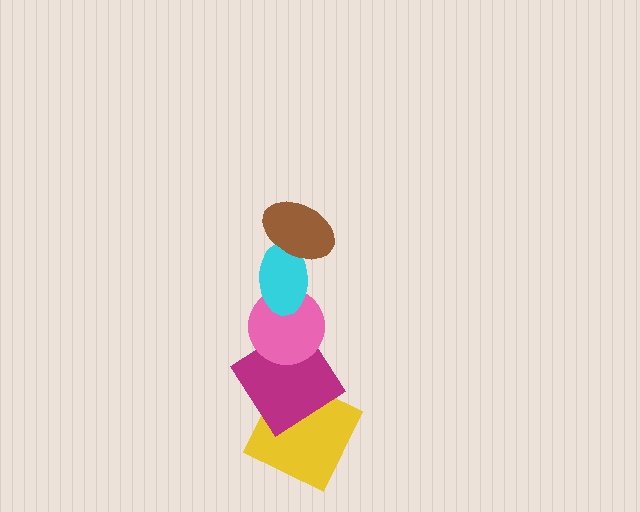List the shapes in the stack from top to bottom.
From top to bottom: the brown ellipse, the cyan ellipse, the pink circle, the magenta diamond, the yellow square.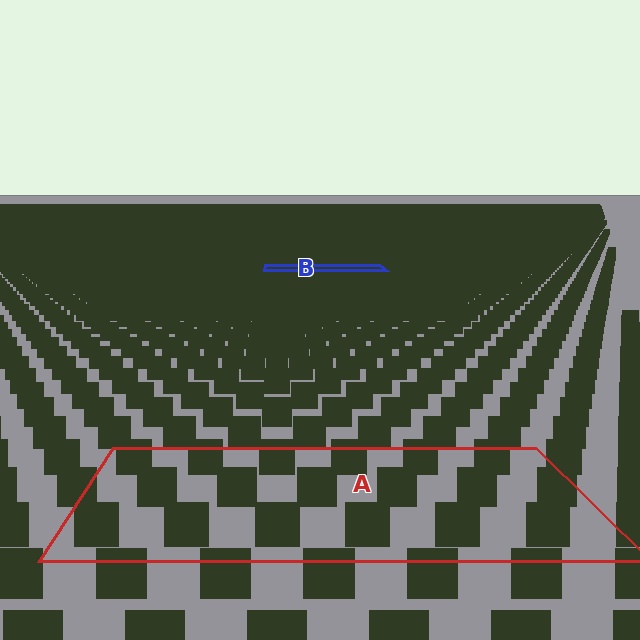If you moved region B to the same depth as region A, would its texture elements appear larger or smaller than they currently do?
They would appear larger. At a closer depth, the same texture elements are projected at a bigger on-screen size.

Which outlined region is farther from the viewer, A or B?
Region B is farther from the viewer — the texture elements inside it appear smaller and more densely packed.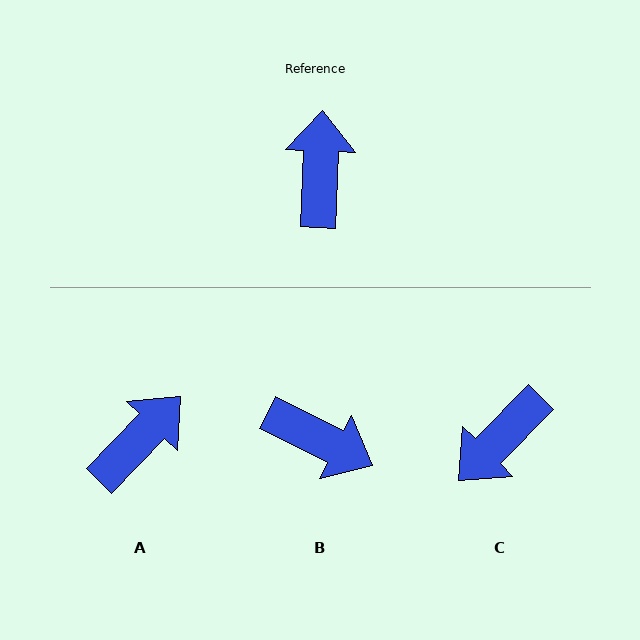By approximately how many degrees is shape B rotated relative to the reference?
Approximately 114 degrees clockwise.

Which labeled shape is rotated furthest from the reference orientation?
C, about 137 degrees away.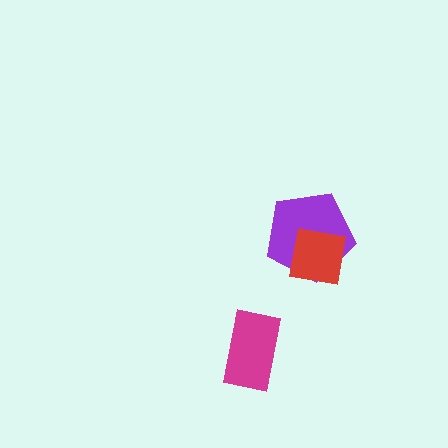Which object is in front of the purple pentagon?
The red square is in front of the purple pentagon.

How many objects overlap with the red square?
1 object overlaps with the red square.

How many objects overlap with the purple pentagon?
1 object overlaps with the purple pentagon.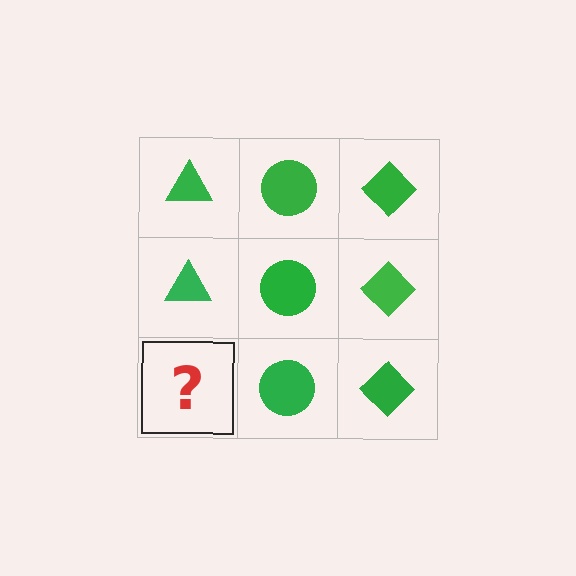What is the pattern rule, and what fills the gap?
The rule is that each column has a consistent shape. The gap should be filled with a green triangle.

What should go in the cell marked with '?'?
The missing cell should contain a green triangle.